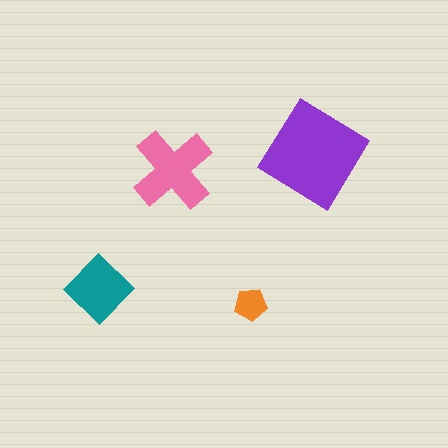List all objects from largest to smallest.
The purple diamond, the pink cross, the teal diamond, the orange pentagon.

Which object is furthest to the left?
The teal diamond is leftmost.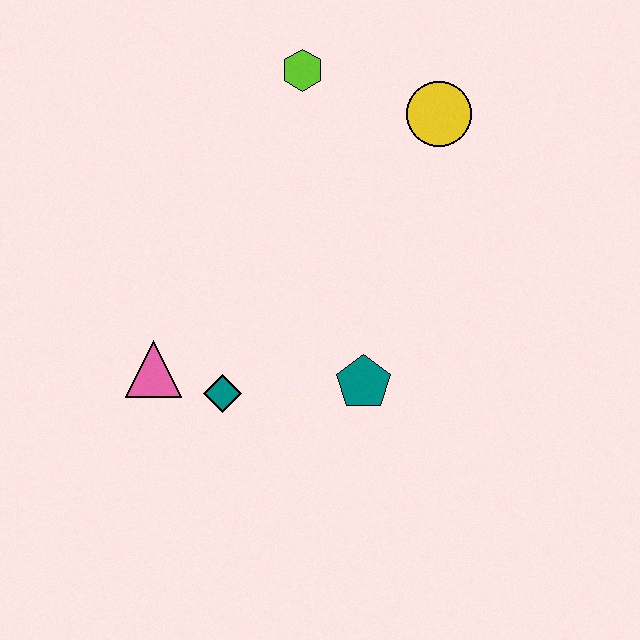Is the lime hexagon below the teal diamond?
No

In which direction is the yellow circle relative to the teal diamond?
The yellow circle is above the teal diamond.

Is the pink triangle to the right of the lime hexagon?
No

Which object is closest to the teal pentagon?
The teal diamond is closest to the teal pentagon.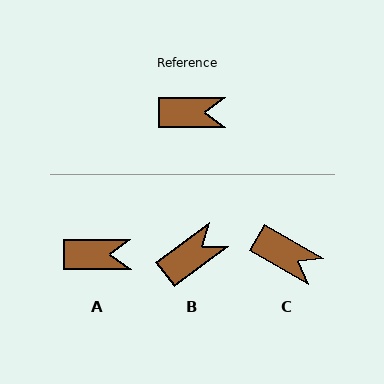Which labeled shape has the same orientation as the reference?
A.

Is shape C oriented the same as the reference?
No, it is off by about 30 degrees.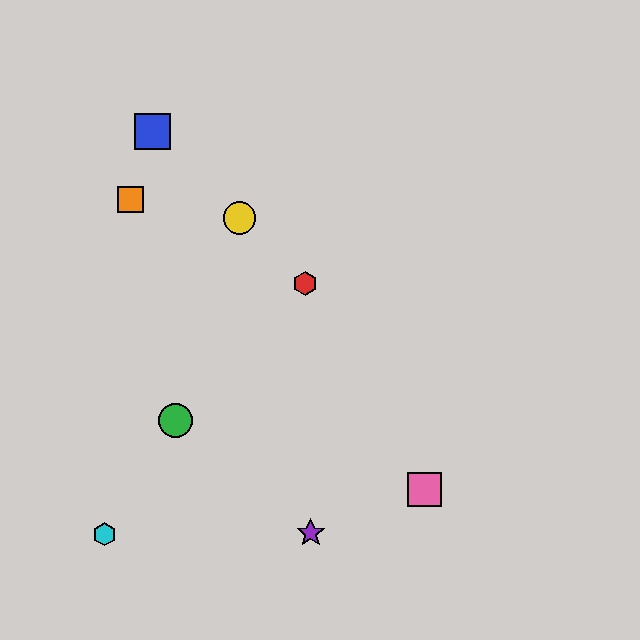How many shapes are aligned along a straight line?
3 shapes (the red hexagon, the blue square, the yellow circle) are aligned along a straight line.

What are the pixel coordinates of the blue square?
The blue square is at (153, 131).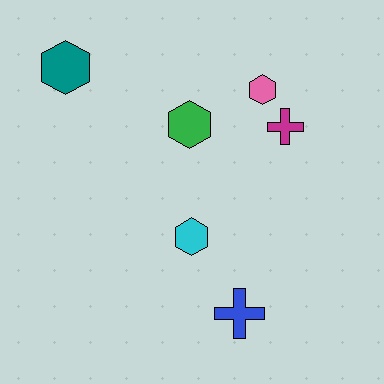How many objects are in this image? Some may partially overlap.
There are 6 objects.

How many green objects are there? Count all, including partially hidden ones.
There is 1 green object.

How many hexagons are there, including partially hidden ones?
There are 4 hexagons.